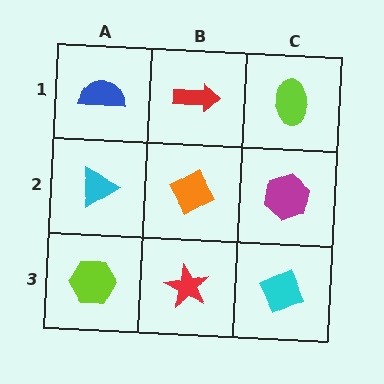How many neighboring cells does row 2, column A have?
3.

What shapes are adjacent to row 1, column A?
A cyan triangle (row 2, column A), a red arrow (row 1, column B).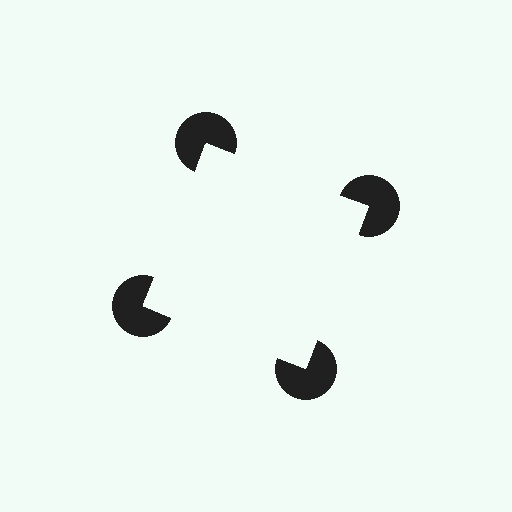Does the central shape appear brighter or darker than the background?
It typically appears slightly brighter than the background, even though no actual brightness change is drawn.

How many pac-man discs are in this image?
There are 4 — one at each vertex of the illusory square.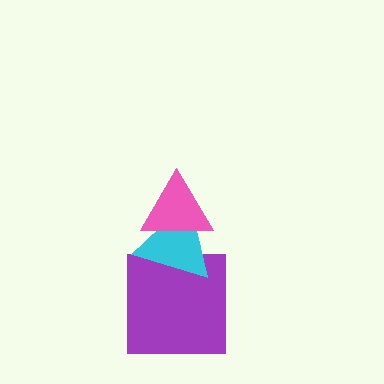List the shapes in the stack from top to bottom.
From top to bottom: the pink triangle, the cyan triangle, the purple square.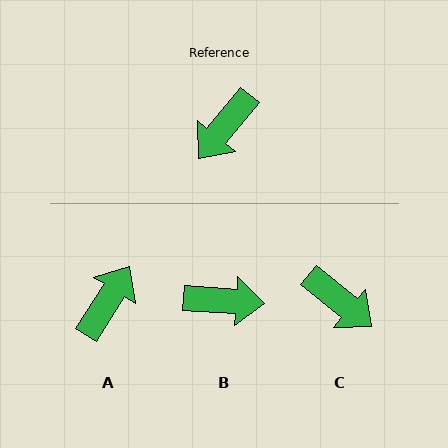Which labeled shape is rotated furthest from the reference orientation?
A, about 173 degrees away.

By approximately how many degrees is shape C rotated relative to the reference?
Approximately 90 degrees counter-clockwise.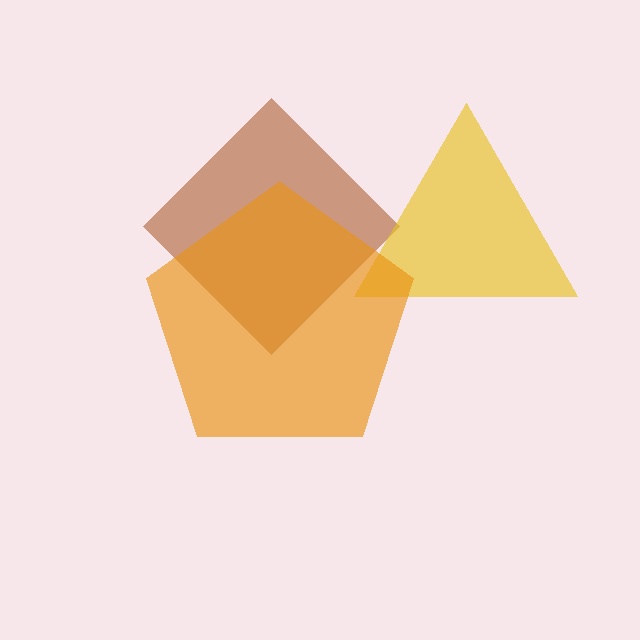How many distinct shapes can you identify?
There are 3 distinct shapes: a brown diamond, a yellow triangle, an orange pentagon.